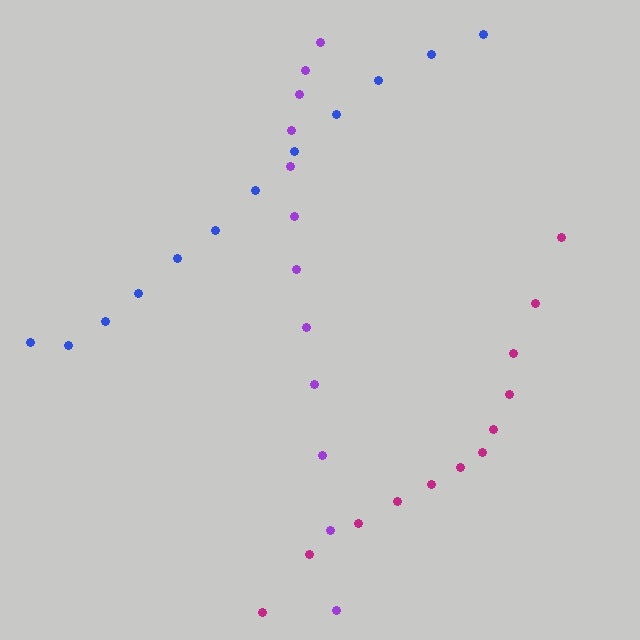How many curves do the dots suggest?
There are 3 distinct paths.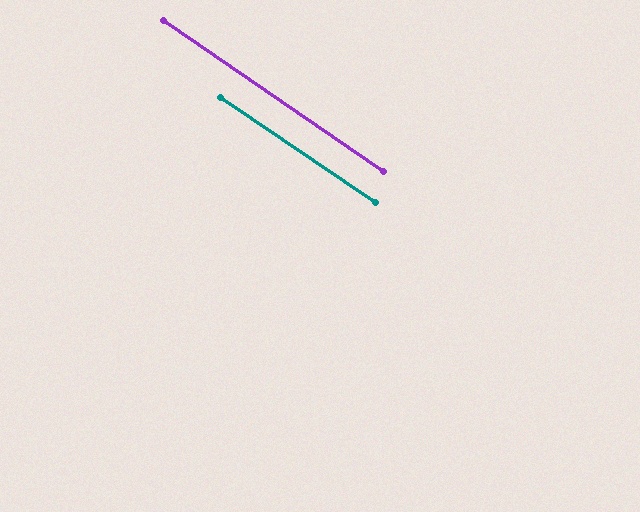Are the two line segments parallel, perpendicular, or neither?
Parallel — their directions differ by only 0.3°.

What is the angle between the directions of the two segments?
Approximately 0 degrees.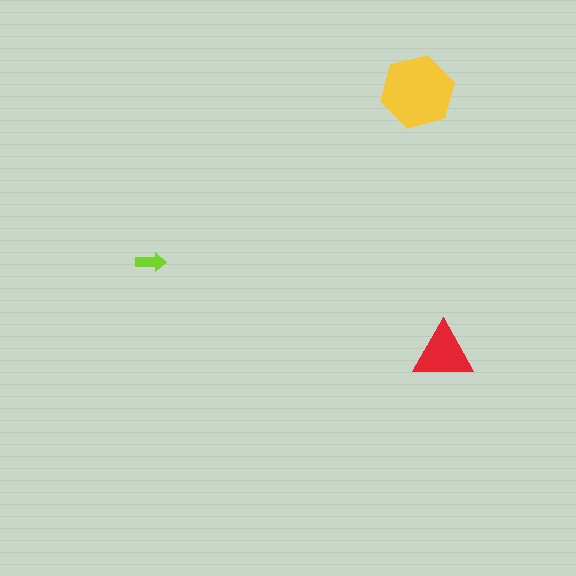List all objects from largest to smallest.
The yellow hexagon, the red triangle, the lime arrow.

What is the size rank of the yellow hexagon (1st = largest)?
1st.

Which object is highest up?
The yellow hexagon is topmost.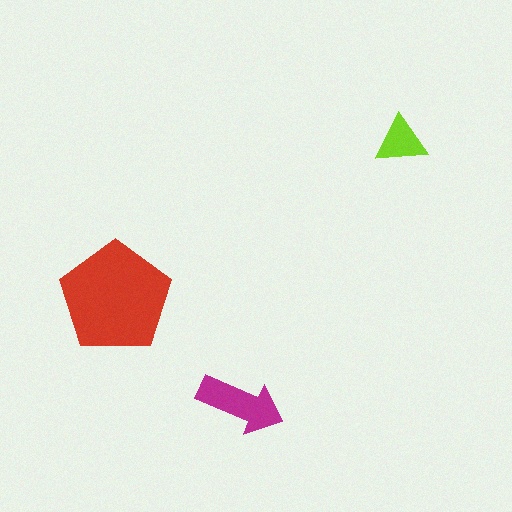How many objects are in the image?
There are 3 objects in the image.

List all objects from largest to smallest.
The red pentagon, the magenta arrow, the lime triangle.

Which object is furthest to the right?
The lime triangle is rightmost.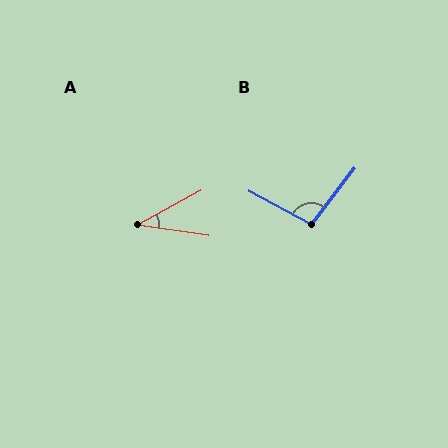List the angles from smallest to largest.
A (37°), B (99°).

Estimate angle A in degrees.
Approximately 37 degrees.